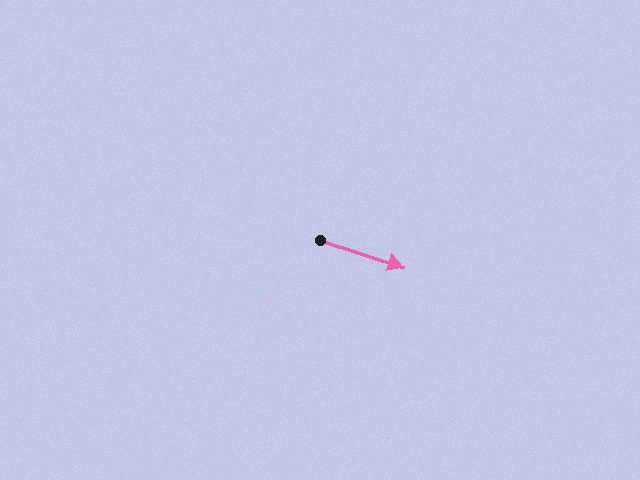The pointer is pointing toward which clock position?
Roughly 4 o'clock.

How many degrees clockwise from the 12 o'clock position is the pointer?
Approximately 108 degrees.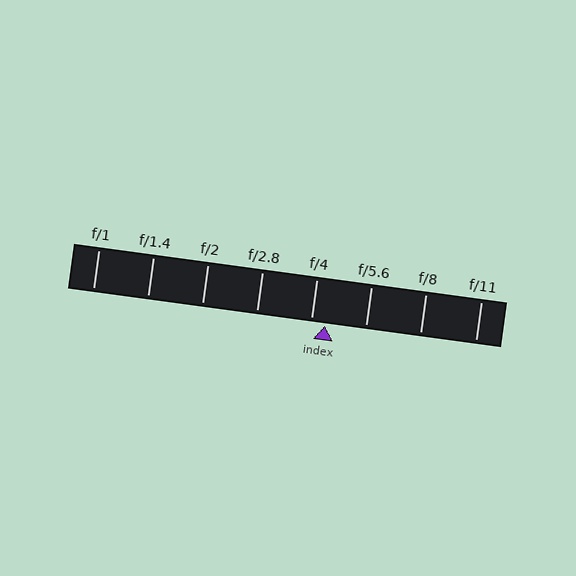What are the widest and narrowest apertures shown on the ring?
The widest aperture shown is f/1 and the narrowest is f/11.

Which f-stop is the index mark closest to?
The index mark is closest to f/4.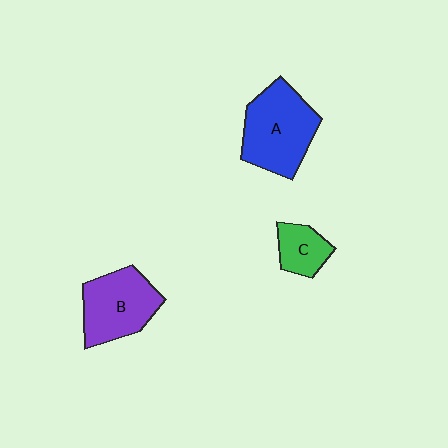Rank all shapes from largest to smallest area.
From largest to smallest: A (blue), B (purple), C (green).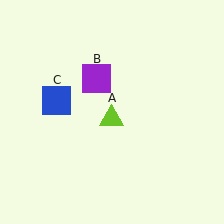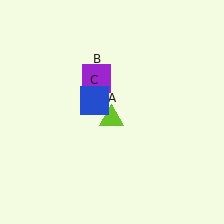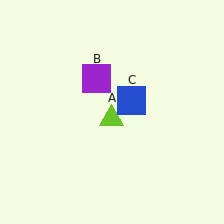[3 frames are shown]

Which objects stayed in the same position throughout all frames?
Lime triangle (object A) and purple square (object B) remained stationary.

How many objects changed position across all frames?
1 object changed position: blue square (object C).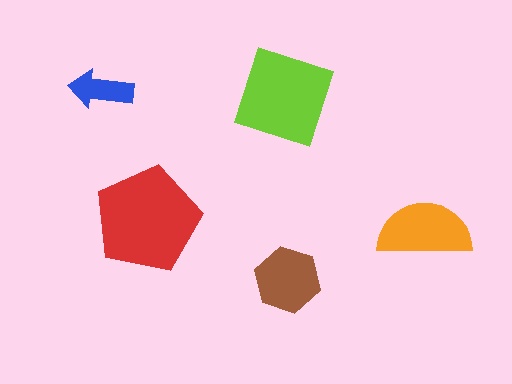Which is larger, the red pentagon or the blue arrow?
The red pentagon.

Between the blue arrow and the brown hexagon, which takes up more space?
The brown hexagon.